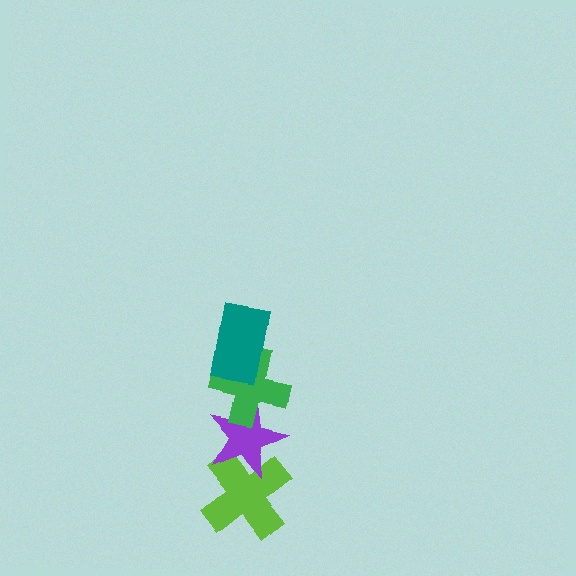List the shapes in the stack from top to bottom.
From top to bottom: the teal rectangle, the green cross, the purple star, the lime cross.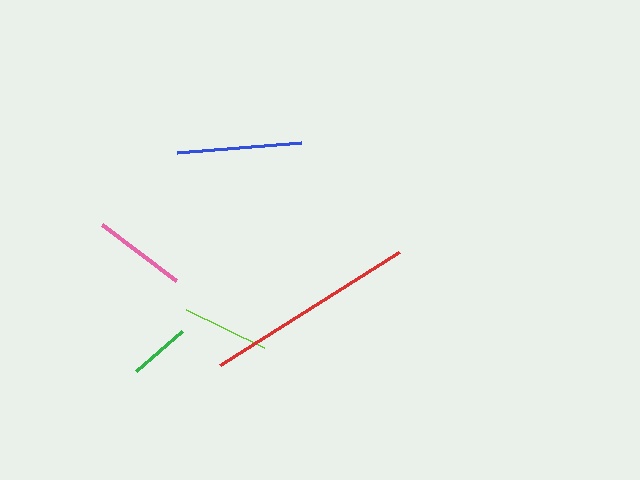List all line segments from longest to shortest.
From longest to shortest: red, blue, pink, lime, green.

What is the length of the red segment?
The red segment is approximately 211 pixels long.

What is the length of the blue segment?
The blue segment is approximately 125 pixels long.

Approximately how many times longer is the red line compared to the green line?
The red line is approximately 3.5 times the length of the green line.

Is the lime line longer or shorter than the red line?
The red line is longer than the lime line.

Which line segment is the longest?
The red line is the longest at approximately 211 pixels.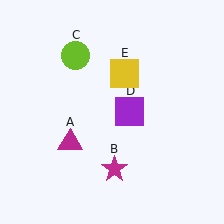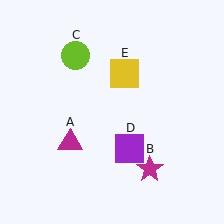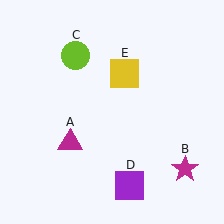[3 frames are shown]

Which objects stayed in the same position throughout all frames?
Magenta triangle (object A) and lime circle (object C) and yellow square (object E) remained stationary.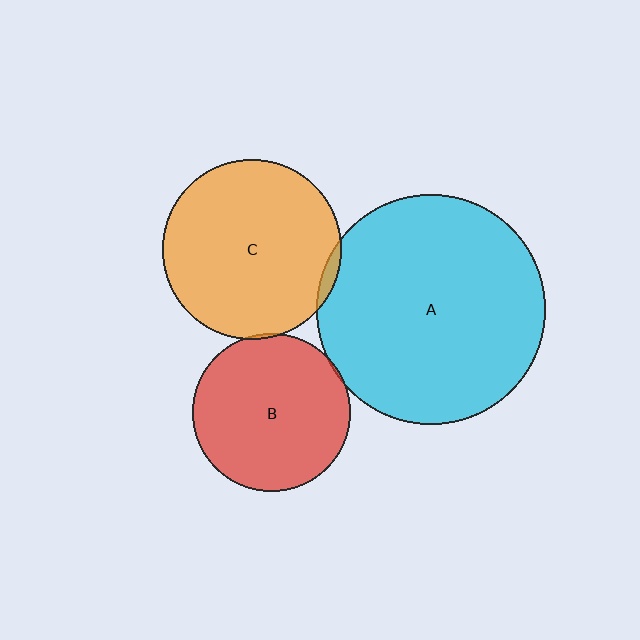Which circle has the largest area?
Circle A (cyan).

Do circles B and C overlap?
Yes.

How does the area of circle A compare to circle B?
Approximately 2.1 times.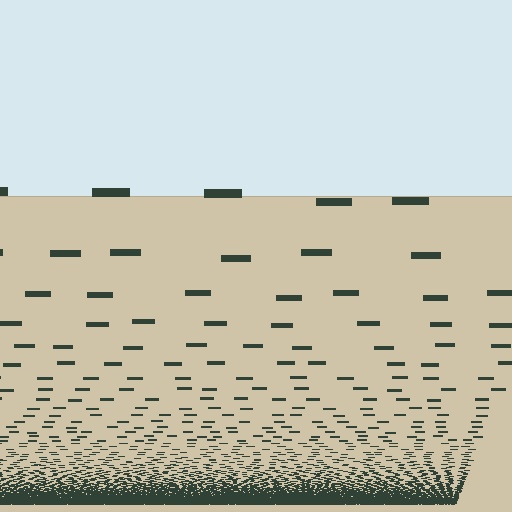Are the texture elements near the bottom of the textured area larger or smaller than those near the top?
Smaller. The gradient is inverted — elements near the bottom are smaller and denser.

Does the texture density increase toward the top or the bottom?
Density increases toward the bottom.